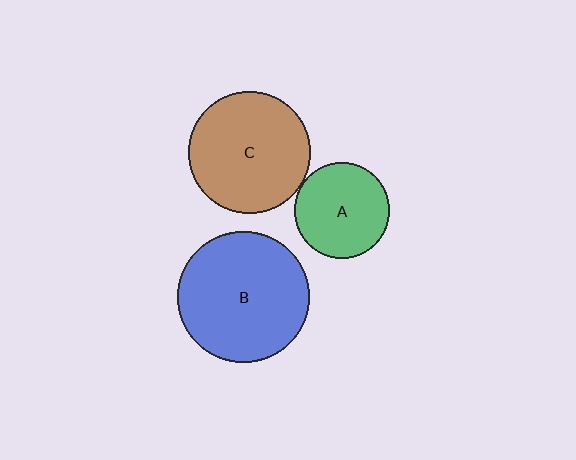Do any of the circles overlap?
No, none of the circles overlap.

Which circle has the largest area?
Circle B (blue).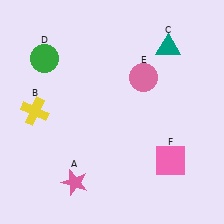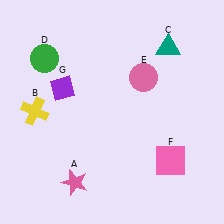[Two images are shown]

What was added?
A purple diamond (G) was added in Image 2.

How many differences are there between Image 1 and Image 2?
There is 1 difference between the two images.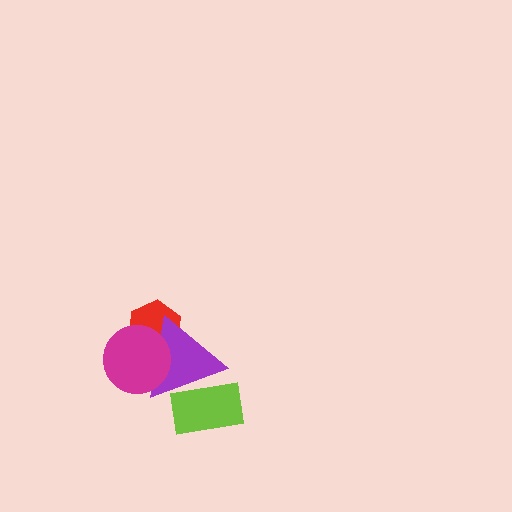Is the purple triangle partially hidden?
Yes, it is partially covered by another shape.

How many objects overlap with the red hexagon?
2 objects overlap with the red hexagon.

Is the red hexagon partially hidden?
Yes, it is partially covered by another shape.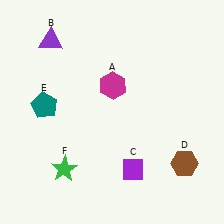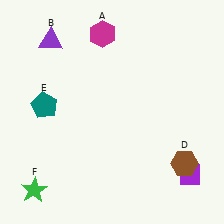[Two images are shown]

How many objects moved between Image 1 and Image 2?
3 objects moved between the two images.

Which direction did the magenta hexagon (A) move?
The magenta hexagon (A) moved up.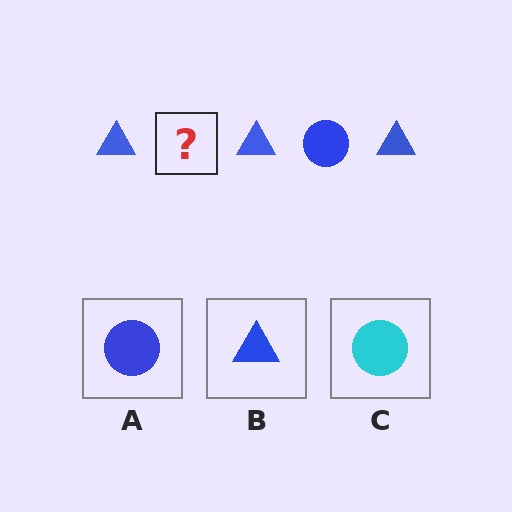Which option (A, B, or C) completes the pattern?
A.